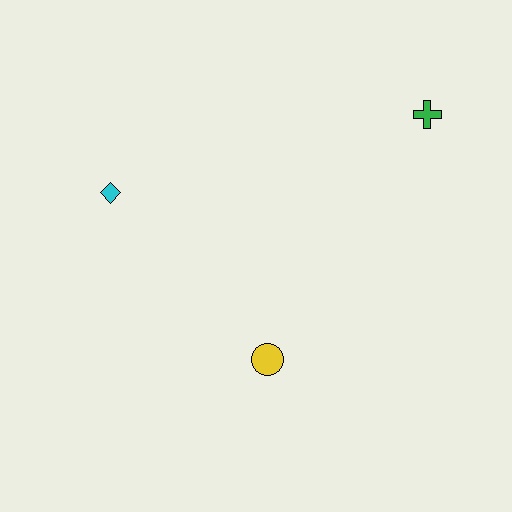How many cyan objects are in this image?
There is 1 cyan object.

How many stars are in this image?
There are no stars.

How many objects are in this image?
There are 3 objects.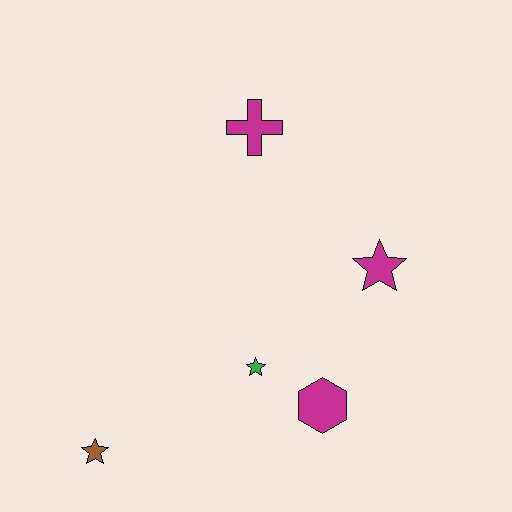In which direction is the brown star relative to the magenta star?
The brown star is to the left of the magenta star.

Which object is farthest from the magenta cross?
The brown star is farthest from the magenta cross.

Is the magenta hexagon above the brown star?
Yes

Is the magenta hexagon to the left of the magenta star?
Yes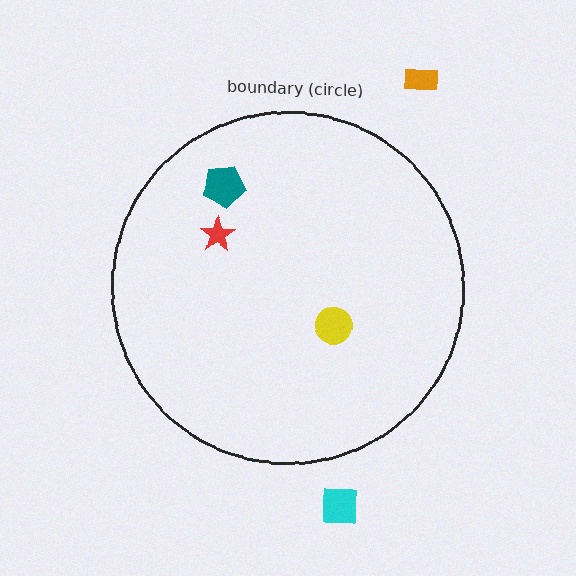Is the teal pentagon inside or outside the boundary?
Inside.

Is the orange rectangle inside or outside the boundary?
Outside.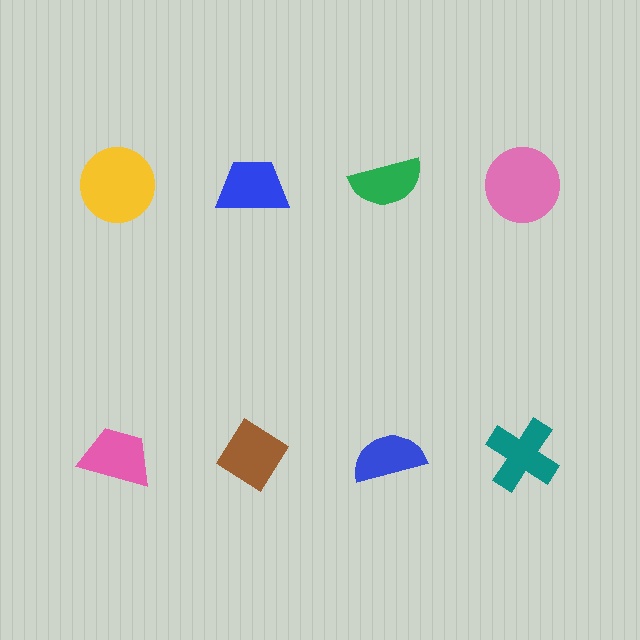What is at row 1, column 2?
A blue trapezoid.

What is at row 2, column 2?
A brown diamond.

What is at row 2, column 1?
A pink trapezoid.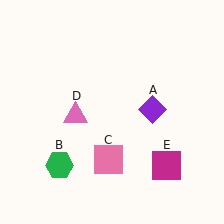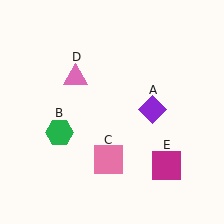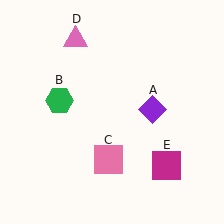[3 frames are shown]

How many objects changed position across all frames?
2 objects changed position: green hexagon (object B), pink triangle (object D).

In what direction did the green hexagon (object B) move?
The green hexagon (object B) moved up.